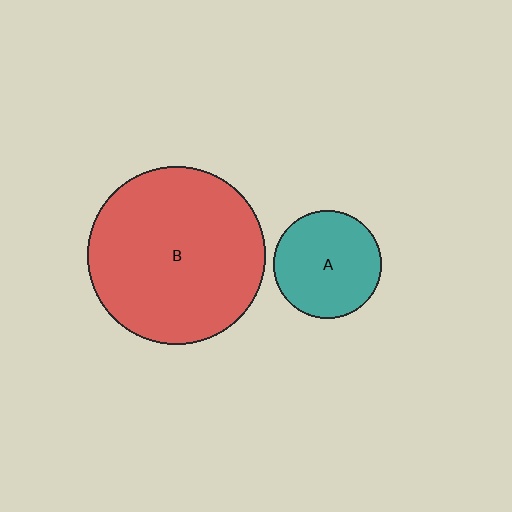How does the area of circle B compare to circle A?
Approximately 2.7 times.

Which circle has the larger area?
Circle B (red).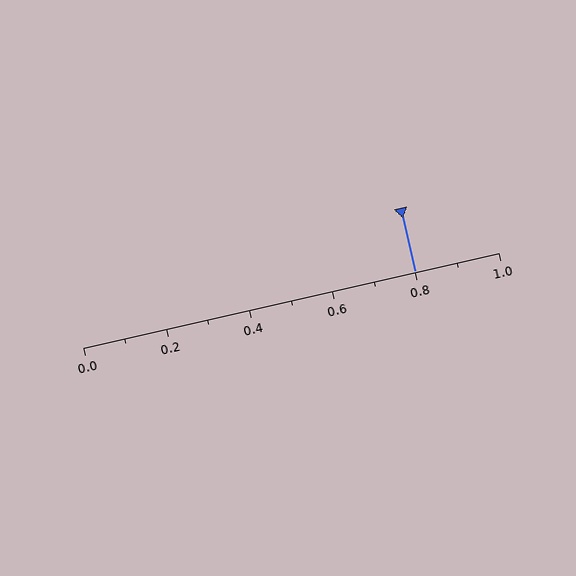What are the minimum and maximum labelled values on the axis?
The axis runs from 0.0 to 1.0.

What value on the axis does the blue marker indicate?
The marker indicates approximately 0.8.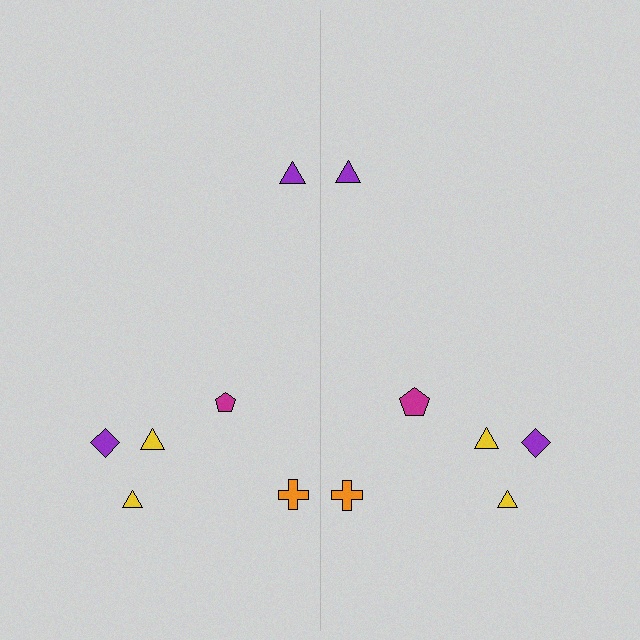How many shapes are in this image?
There are 12 shapes in this image.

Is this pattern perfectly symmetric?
No, the pattern is not perfectly symmetric. The magenta pentagon on the right side has a different size than its mirror counterpart.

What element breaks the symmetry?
The magenta pentagon on the right side has a different size than its mirror counterpart.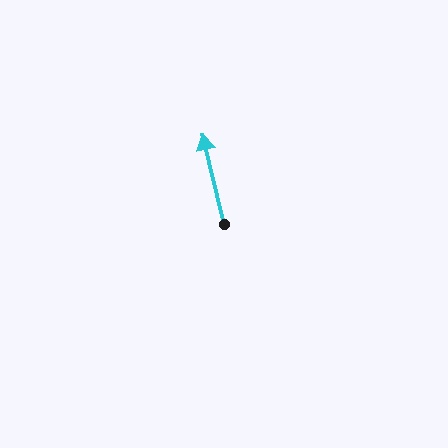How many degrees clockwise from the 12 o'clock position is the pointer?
Approximately 346 degrees.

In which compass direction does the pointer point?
North.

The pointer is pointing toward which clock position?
Roughly 12 o'clock.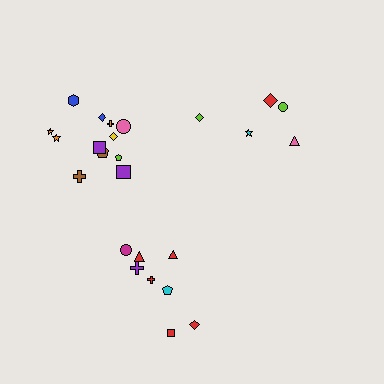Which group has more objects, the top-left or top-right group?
The top-left group.